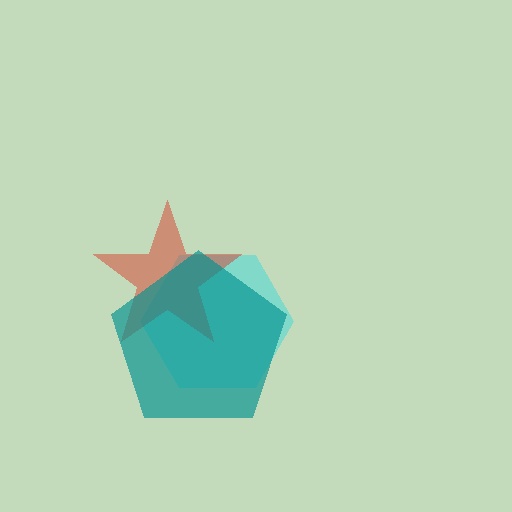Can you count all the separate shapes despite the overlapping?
Yes, there are 3 separate shapes.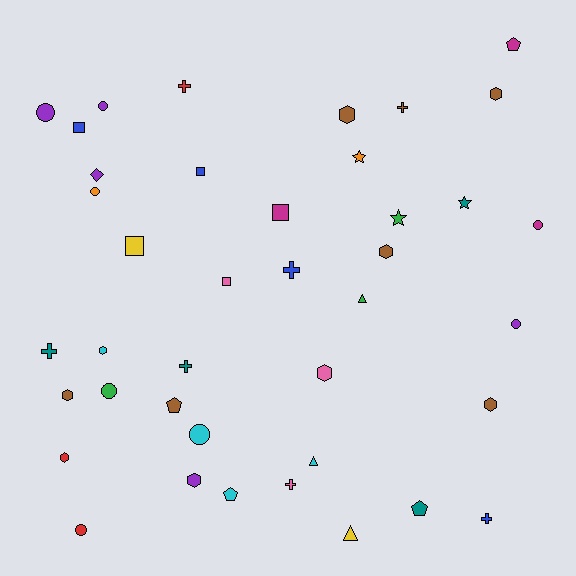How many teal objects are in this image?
There are 4 teal objects.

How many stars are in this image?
There are 3 stars.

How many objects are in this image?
There are 40 objects.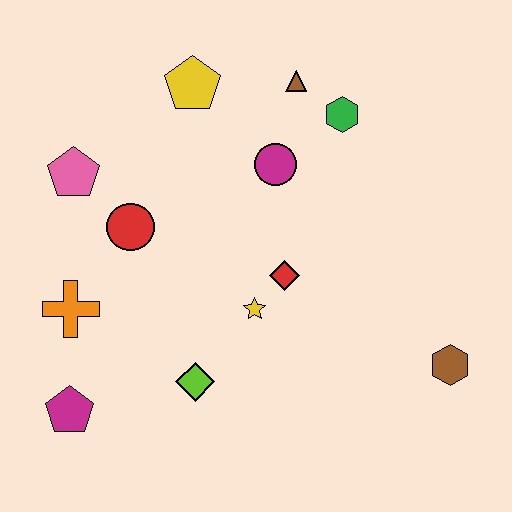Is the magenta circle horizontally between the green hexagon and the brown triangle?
No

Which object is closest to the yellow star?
The red diamond is closest to the yellow star.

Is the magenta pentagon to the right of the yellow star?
No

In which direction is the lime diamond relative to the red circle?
The lime diamond is below the red circle.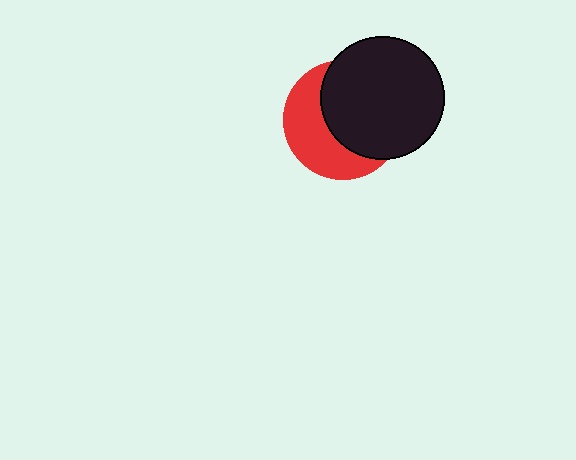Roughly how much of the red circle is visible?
A small part of it is visible (roughly 44%).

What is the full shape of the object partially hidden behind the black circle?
The partially hidden object is a red circle.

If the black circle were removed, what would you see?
You would see the complete red circle.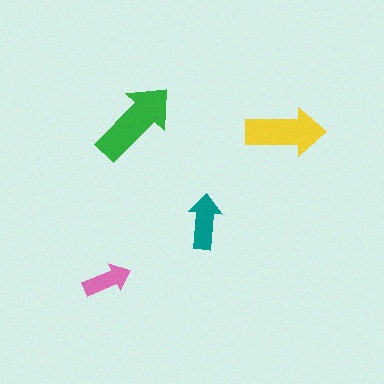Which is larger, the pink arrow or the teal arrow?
The teal one.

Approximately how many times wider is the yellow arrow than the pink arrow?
About 1.5 times wider.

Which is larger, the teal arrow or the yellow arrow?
The yellow one.